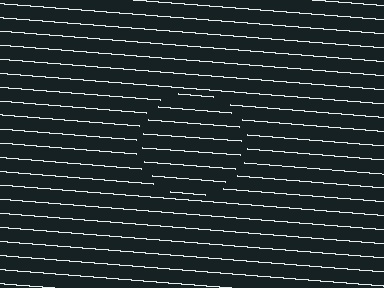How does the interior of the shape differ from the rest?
The interior of the shape contains the same grating, shifted by half a period — the contour is defined by the phase discontinuity where line-ends from the inner and outer gratings abut.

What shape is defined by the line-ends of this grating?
An illusory circle. The interior of the shape contains the same grating, shifted by half a period — the contour is defined by the phase discontinuity where line-ends from the inner and outer gratings abut.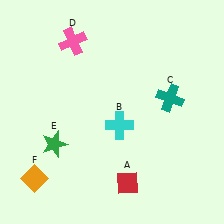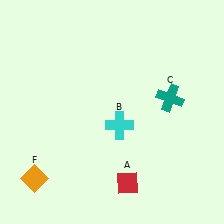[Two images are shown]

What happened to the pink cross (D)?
The pink cross (D) was removed in Image 2. It was in the top-left area of Image 1.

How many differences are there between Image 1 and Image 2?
There are 2 differences between the two images.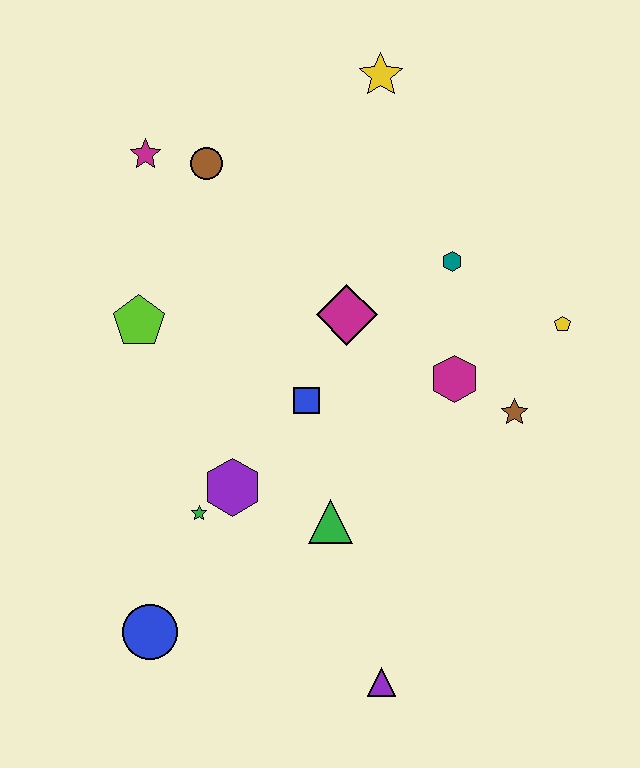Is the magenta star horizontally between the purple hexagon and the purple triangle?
No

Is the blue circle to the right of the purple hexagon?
No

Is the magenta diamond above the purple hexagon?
Yes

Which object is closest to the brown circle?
The magenta star is closest to the brown circle.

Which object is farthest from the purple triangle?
The yellow star is farthest from the purple triangle.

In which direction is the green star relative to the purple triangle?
The green star is to the left of the purple triangle.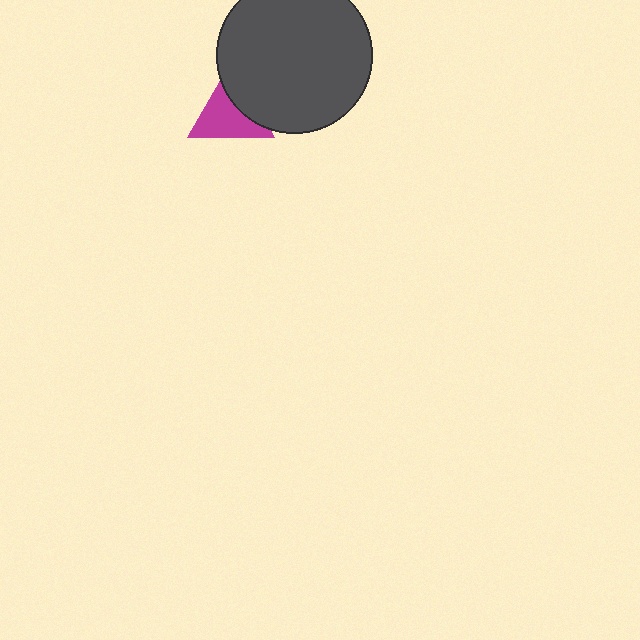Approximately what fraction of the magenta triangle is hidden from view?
Roughly 35% of the magenta triangle is hidden behind the dark gray circle.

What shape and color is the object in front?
The object in front is a dark gray circle.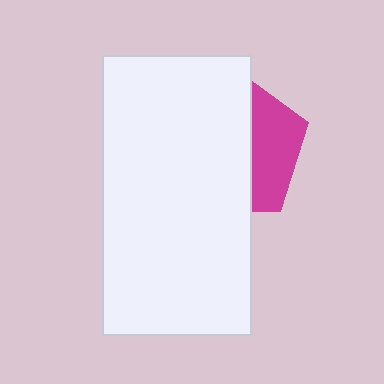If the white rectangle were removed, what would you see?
You would see the complete magenta pentagon.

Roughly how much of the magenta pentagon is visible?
A small part of it is visible (roughly 33%).